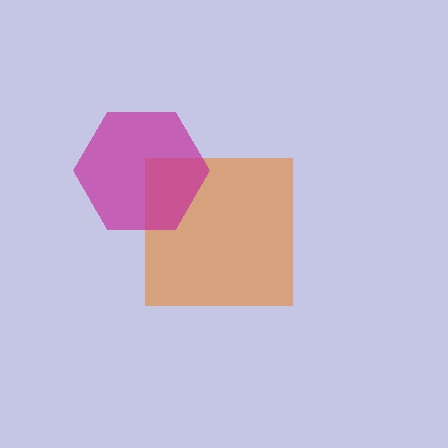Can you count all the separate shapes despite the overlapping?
Yes, there are 2 separate shapes.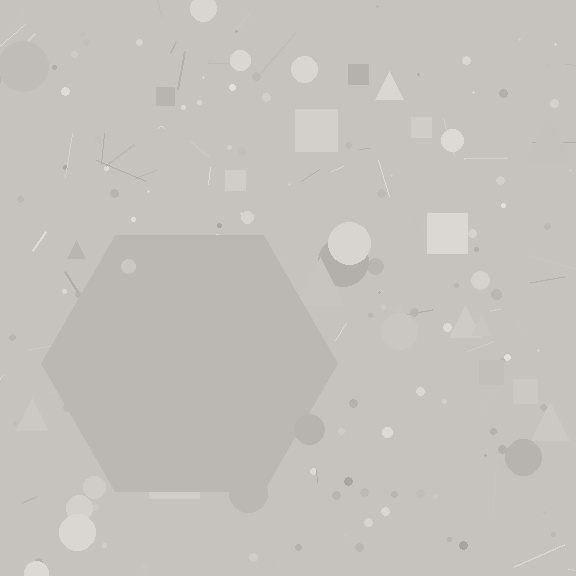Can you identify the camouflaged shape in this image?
The camouflaged shape is a hexagon.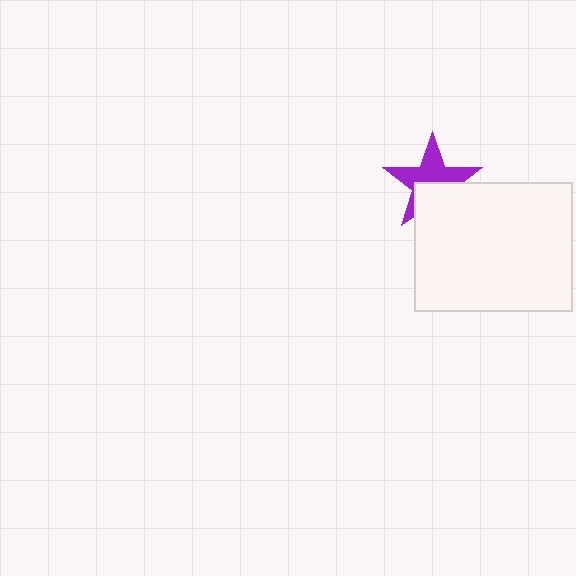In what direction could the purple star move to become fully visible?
The purple star could move up. That would shift it out from behind the white rectangle entirely.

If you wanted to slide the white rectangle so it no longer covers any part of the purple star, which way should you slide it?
Slide it down — that is the most direct way to separate the two shapes.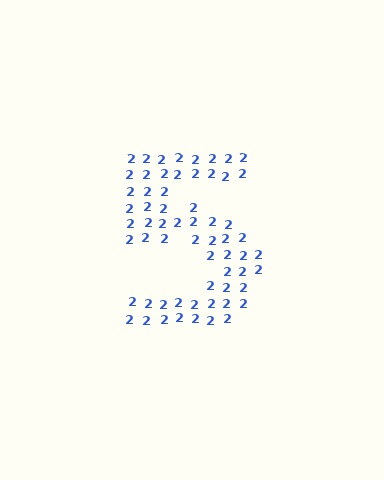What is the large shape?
The large shape is the digit 5.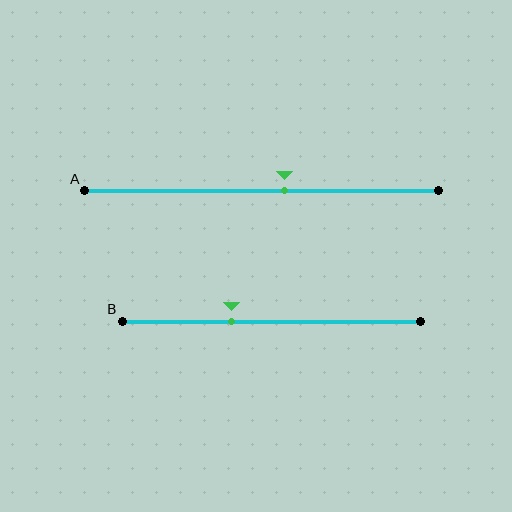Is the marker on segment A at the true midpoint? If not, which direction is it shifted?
No, the marker on segment A is shifted to the right by about 6% of the segment length.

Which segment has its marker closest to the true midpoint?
Segment A has its marker closest to the true midpoint.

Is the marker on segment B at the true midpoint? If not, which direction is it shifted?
No, the marker on segment B is shifted to the left by about 13% of the segment length.